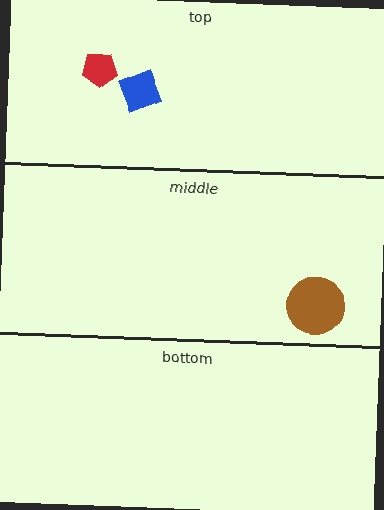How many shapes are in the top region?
2.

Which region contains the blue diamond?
The top region.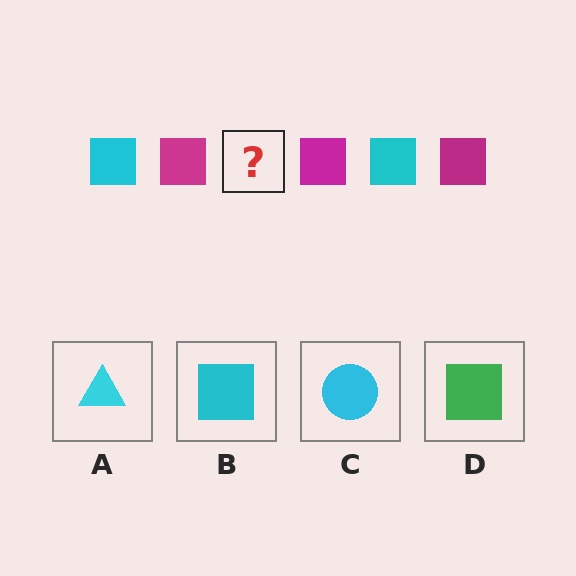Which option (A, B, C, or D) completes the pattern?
B.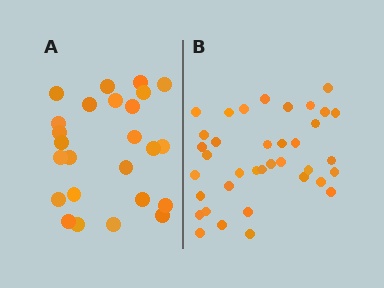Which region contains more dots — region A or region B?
Region B (the right region) has more dots.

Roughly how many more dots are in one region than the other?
Region B has roughly 12 or so more dots than region A.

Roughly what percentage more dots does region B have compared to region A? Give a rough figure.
About 50% more.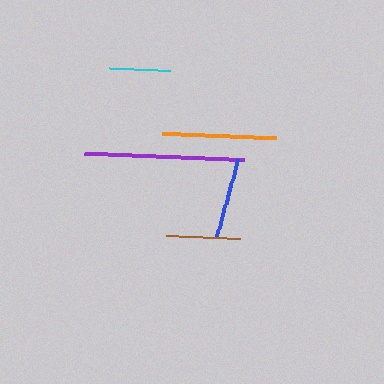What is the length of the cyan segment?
The cyan segment is approximately 61 pixels long.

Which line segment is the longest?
The purple line is the longest at approximately 160 pixels.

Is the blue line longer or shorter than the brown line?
The blue line is longer than the brown line.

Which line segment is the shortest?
The cyan line is the shortest at approximately 61 pixels.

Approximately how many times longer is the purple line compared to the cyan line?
The purple line is approximately 2.6 times the length of the cyan line.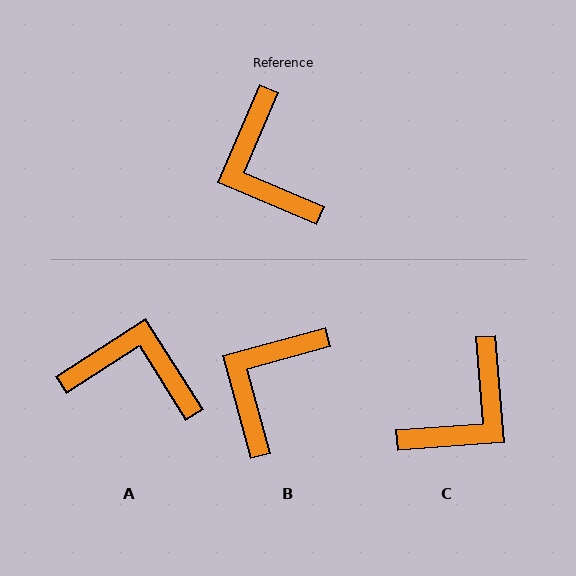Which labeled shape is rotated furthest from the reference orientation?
A, about 124 degrees away.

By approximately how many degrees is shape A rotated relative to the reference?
Approximately 124 degrees clockwise.